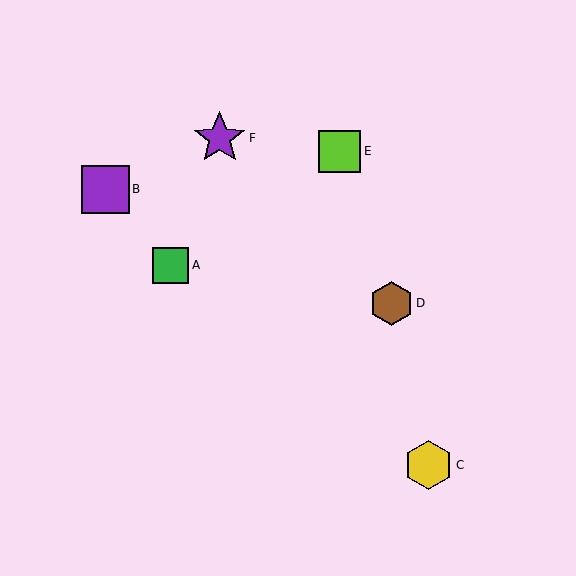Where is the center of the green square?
The center of the green square is at (171, 265).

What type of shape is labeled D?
Shape D is a brown hexagon.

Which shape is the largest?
The purple star (labeled F) is the largest.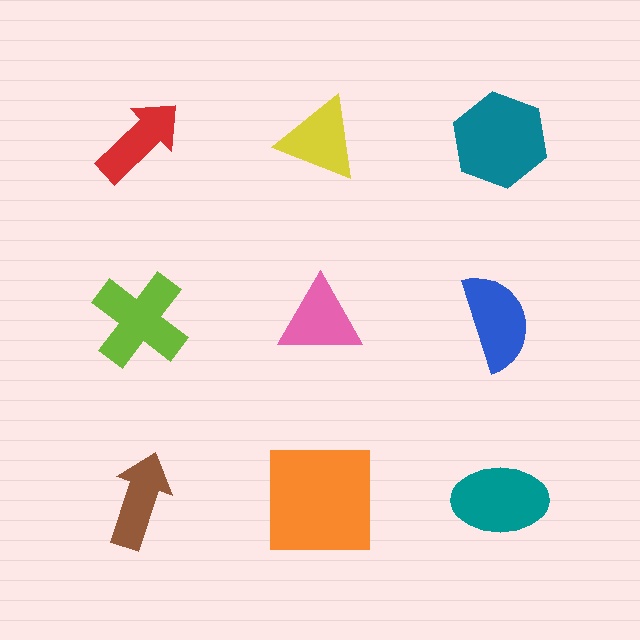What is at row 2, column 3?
A blue semicircle.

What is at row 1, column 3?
A teal hexagon.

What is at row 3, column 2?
An orange square.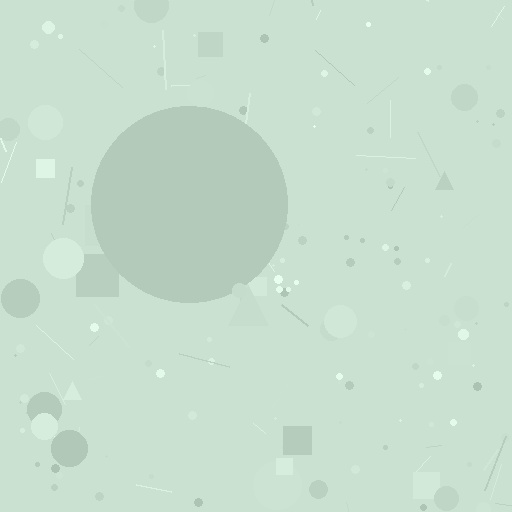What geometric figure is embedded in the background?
A circle is embedded in the background.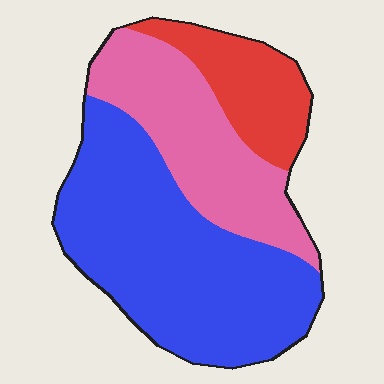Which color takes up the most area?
Blue, at roughly 55%.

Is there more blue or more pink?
Blue.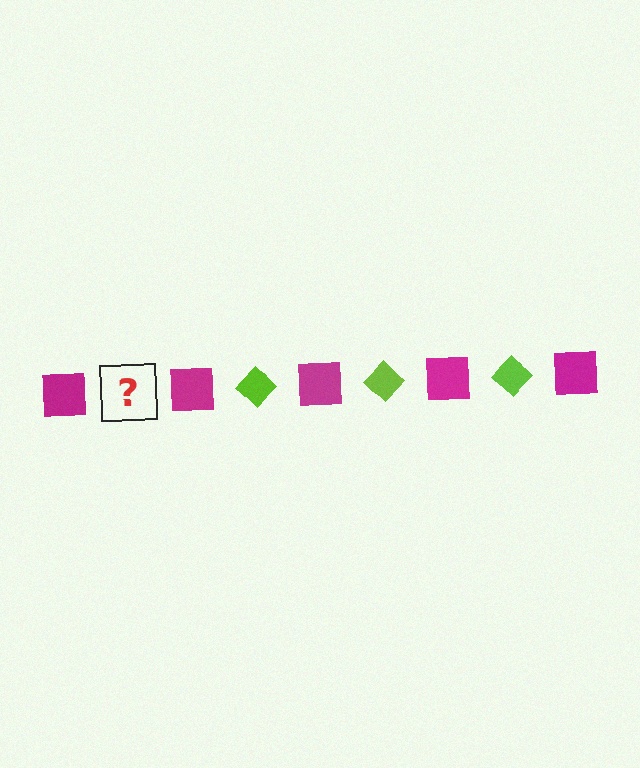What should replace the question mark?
The question mark should be replaced with a lime diamond.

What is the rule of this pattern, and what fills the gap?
The rule is that the pattern alternates between magenta square and lime diamond. The gap should be filled with a lime diamond.